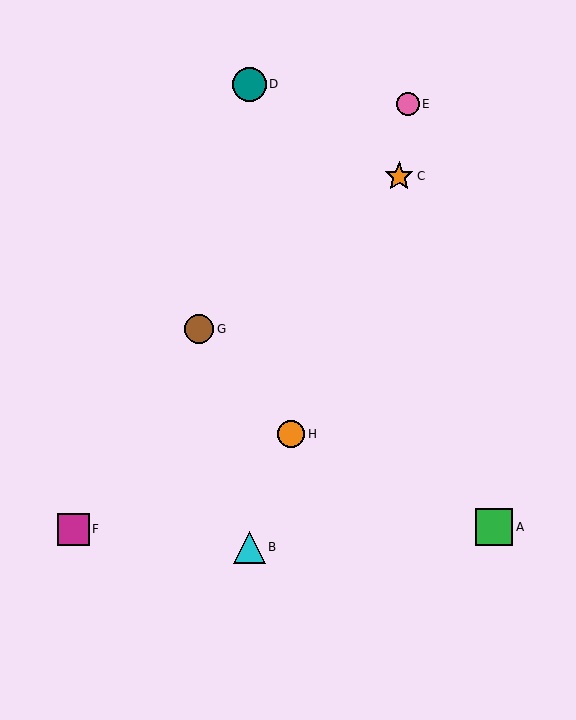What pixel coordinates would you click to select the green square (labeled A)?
Click at (494, 527) to select the green square A.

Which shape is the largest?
The green square (labeled A) is the largest.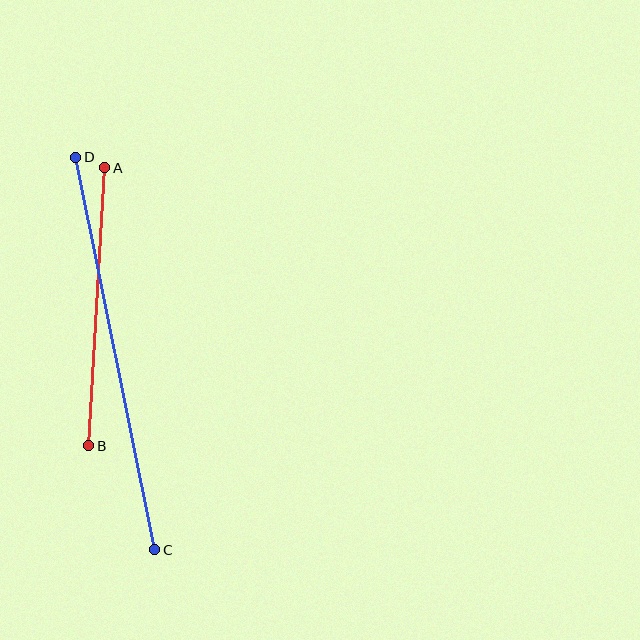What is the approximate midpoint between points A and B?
The midpoint is at approximately (97, 307) pixels.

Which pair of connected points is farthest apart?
Points C and D are farthest apart.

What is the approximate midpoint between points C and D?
The midpoint is at approximately (115, 354) pixels.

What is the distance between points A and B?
The distance is approximately 278 pixels.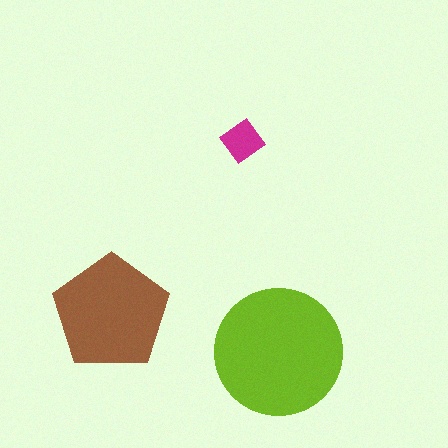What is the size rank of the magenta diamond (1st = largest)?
3rd.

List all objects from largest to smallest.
The lime circle, the brown pentagon, the magenta diamond.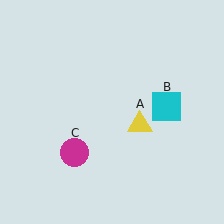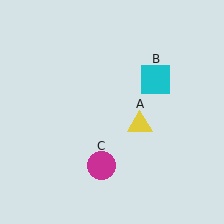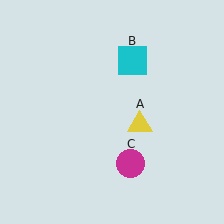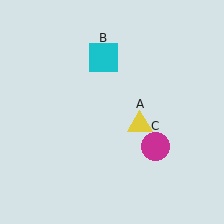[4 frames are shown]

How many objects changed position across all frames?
2 objects changed position: cyan square (object B), magenta circle (object C).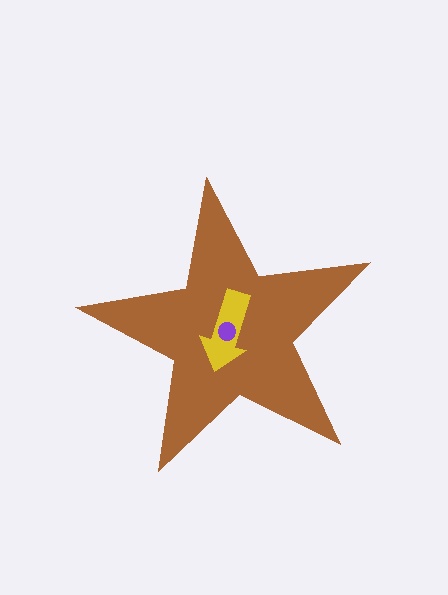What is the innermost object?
The purple circle.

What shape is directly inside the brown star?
The yellow arrow.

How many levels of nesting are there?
3.